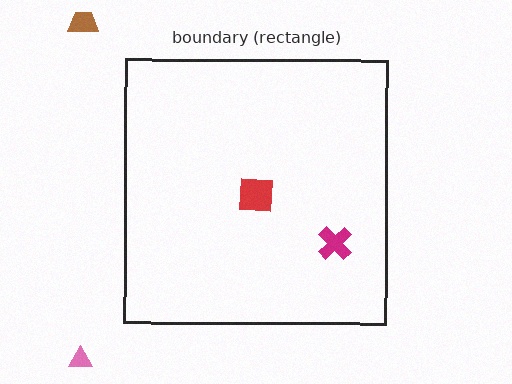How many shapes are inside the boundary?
2 inside, 2 outside.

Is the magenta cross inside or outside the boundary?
Inside.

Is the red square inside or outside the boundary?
Inside.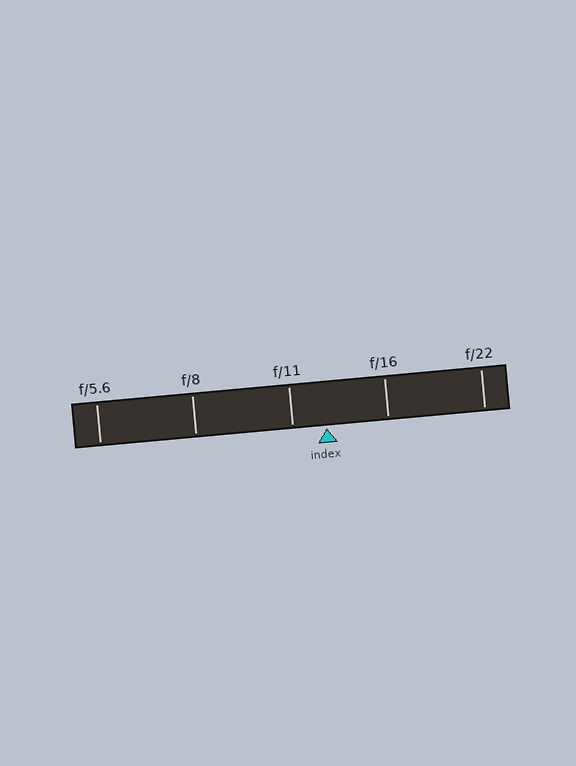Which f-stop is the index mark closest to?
The index mark is closest to f/11.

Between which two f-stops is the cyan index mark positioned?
The index mark is between f/11 and f/16.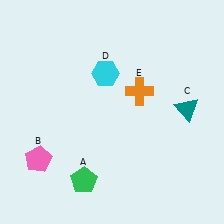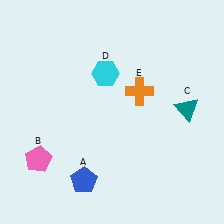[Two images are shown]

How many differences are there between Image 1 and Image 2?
There is 1 difference between the two images.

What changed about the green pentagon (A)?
In Image 1, A is green. In Image 2, it changed to blue.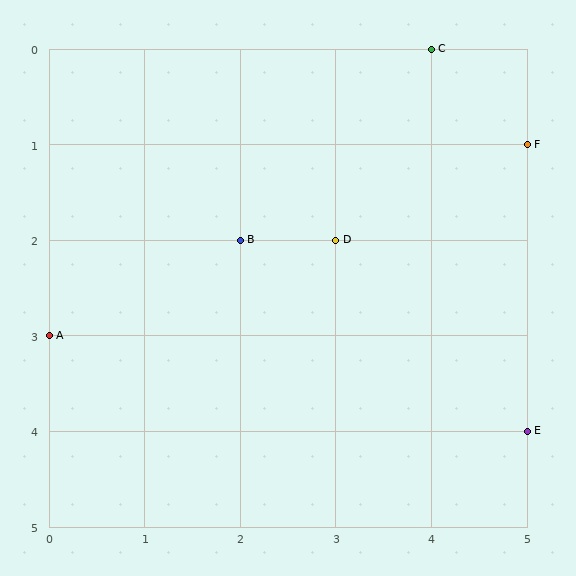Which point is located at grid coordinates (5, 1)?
Point F is at (5, 1).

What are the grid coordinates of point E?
Point E is at grid coordinates (5, 4).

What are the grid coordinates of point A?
Point A is at grid coordinates (0, 3).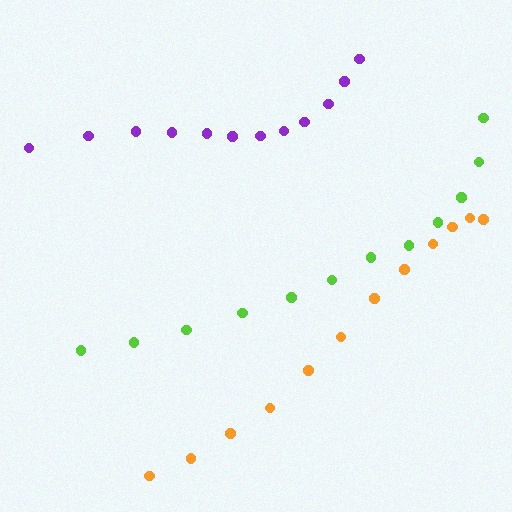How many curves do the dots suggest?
There are 3 distinct paths.